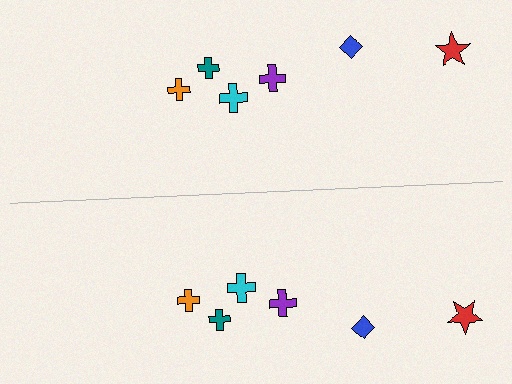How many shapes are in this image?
There are 12 shapes in this image.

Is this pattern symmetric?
Yes, this pattern has bilateral (reflection) symmetry.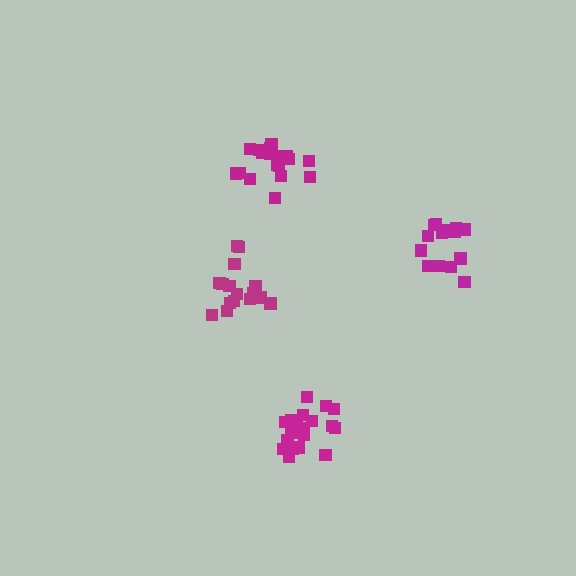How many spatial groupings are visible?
There are 4 spatial groupings.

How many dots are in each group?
Group 1: 19 dots, Group 2: 15 dots, Group 3: 20 dots, Group 4: 17 dots (71 total).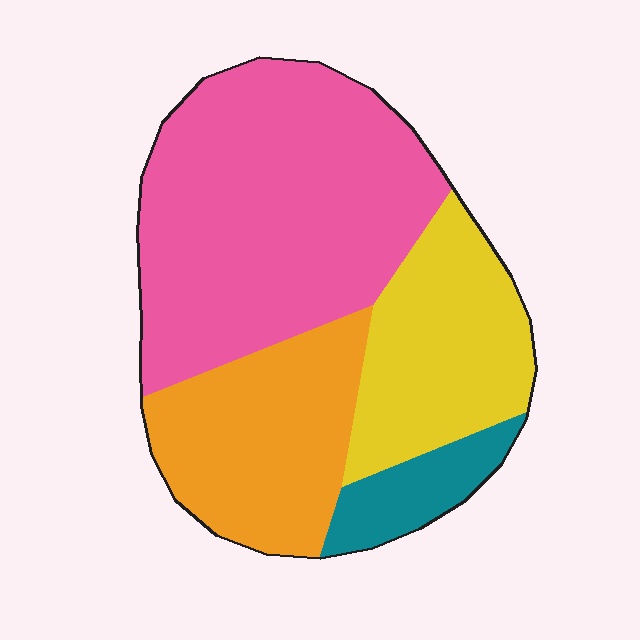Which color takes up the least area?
Teal, at roughly 10%.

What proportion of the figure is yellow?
Yellow covers around 20% of the figure.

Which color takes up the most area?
Pink, at roughly 45%.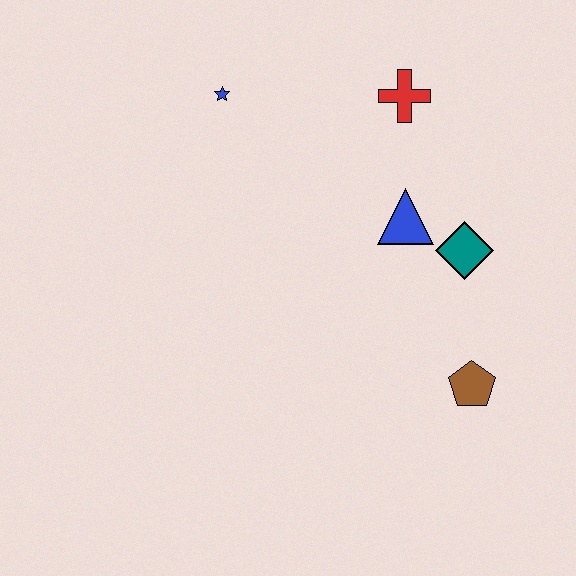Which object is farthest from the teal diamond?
The blue star is farthest from the teal diamond.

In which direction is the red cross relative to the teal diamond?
The red cross is above the teal diamond.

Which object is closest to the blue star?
The red cross is closest to the blue star.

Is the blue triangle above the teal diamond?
Yes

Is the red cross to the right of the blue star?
Yes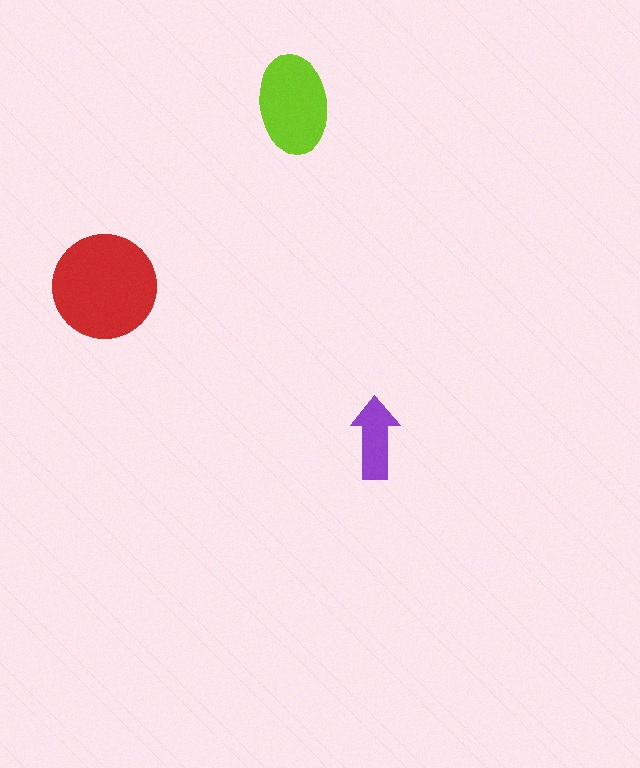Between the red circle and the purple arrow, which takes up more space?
The red circle.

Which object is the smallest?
The purple arrow.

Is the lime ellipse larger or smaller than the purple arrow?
Larger.